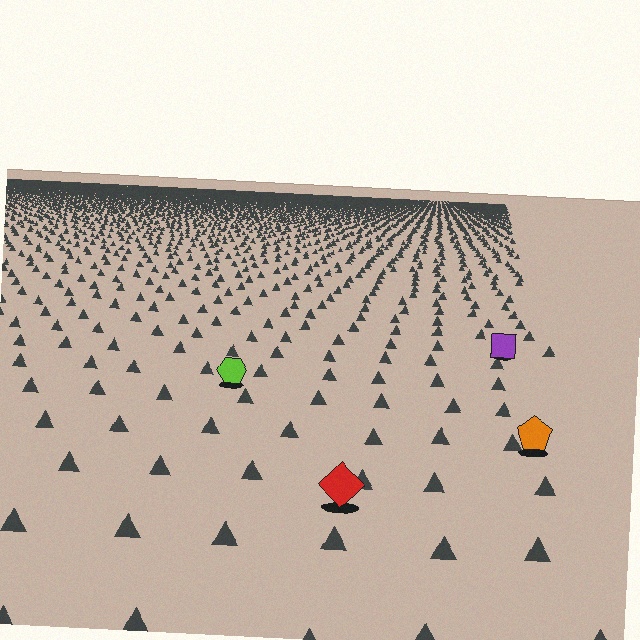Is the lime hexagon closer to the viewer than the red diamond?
No. The red diamond is closer — you can tell from the texture gradient: the ground texture is coarser near it.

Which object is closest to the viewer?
The red diamond is closest. The texture marks near it are larger and more spread out.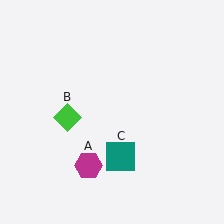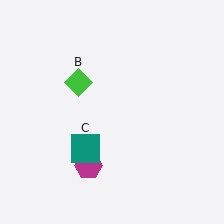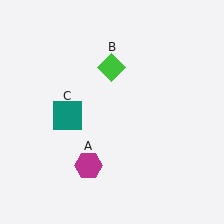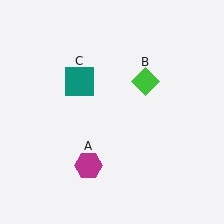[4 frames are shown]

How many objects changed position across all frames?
2 objects changed position: green diamond (object B), teal square (object C).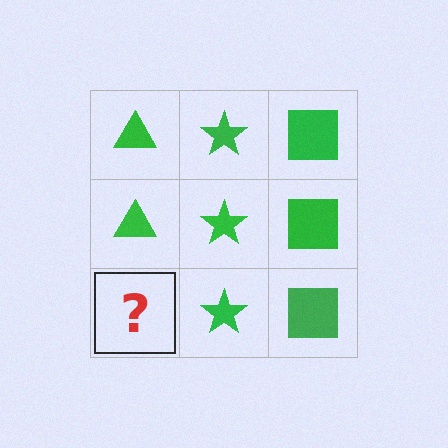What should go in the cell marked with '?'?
The missing cell should contain a green triangle.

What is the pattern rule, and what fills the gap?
The rule is that each column has a consistent shape. The gap should be filled with a green triangle.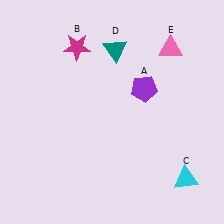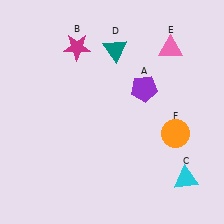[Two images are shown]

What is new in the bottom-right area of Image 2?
An orange circle (F) was added in the bottom-right area of Image 2.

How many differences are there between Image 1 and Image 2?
There is 1 difference between the two images.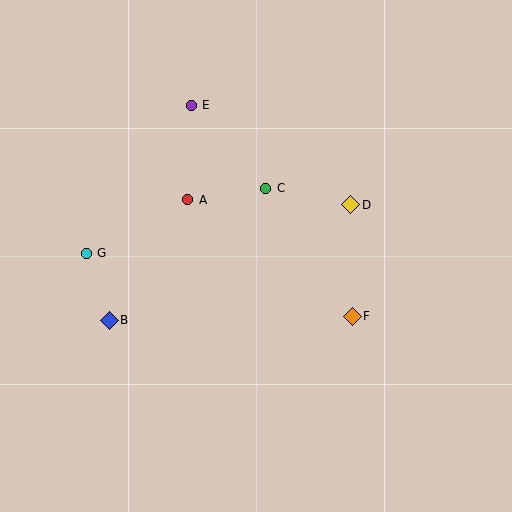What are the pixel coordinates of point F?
Point F is at (352, 316).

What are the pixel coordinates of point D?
Point D is at (351, 205).